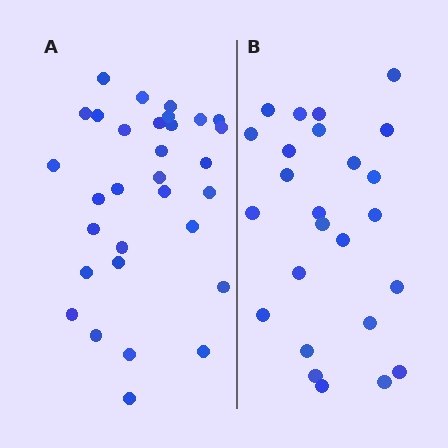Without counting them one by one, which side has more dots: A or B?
Region A (the left region) has more dots.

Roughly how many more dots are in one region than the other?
Region A has about 6 more dots than region B.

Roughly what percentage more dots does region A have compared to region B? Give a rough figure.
About 25% more.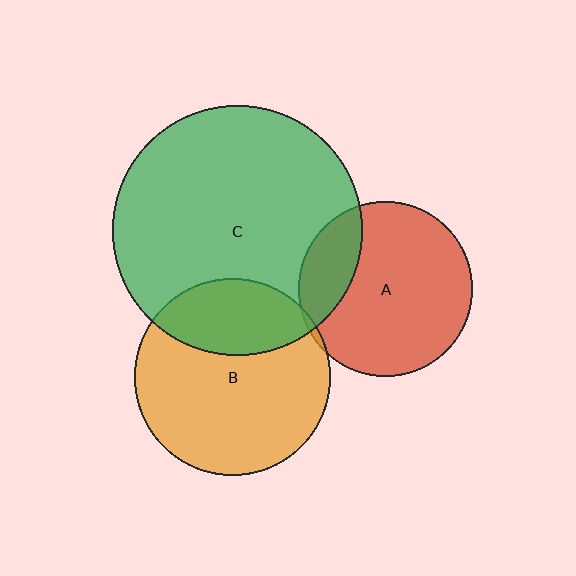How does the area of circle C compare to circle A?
Approximately 2.1 times.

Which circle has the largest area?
Circle C (green).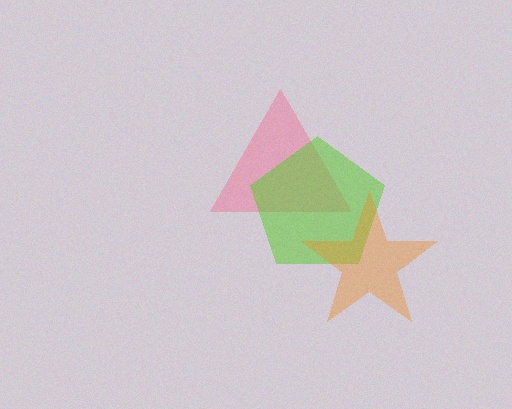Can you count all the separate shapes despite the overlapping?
Yes, there are 3 separate shapes.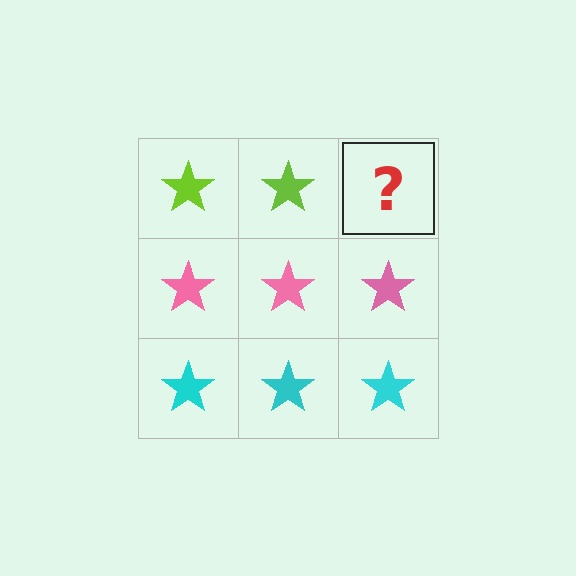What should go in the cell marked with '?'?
The missing cell should contain a lime star.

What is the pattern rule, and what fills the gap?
The rule is that each row has a consistent color. The gap should be filled with a lime star.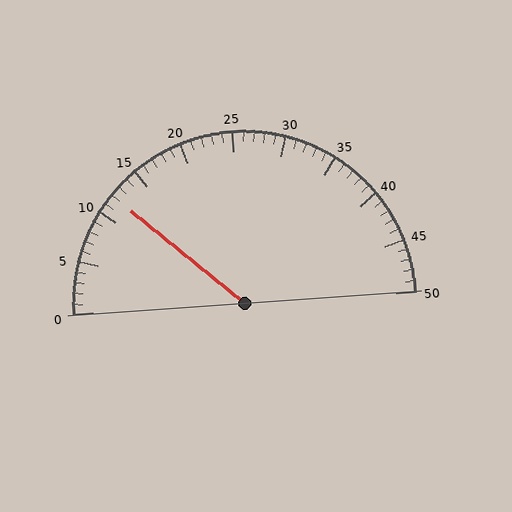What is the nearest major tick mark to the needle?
The nearest major tick mark is 10.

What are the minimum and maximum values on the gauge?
The gauge ranges from 0 to 50.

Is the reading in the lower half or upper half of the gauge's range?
The reading is in the lower half of the range (0 to 50).